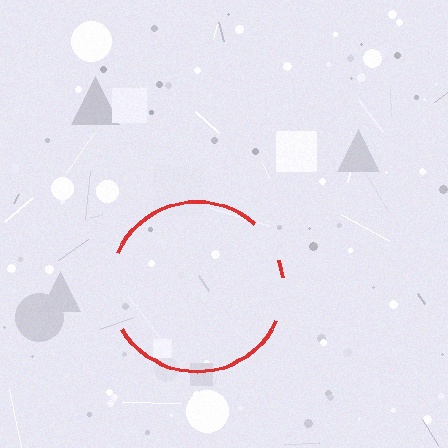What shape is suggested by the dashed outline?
The dashed outline suggests a circle.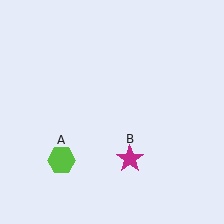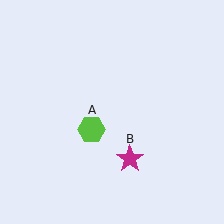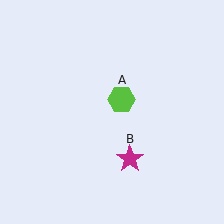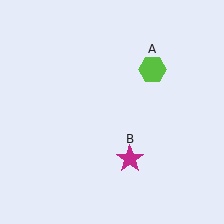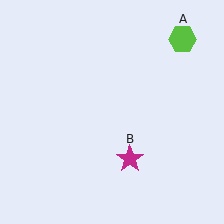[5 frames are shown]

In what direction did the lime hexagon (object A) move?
The lime hexagon (object A) moved up and to the right.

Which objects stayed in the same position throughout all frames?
Magenta star (object B) remained stationary.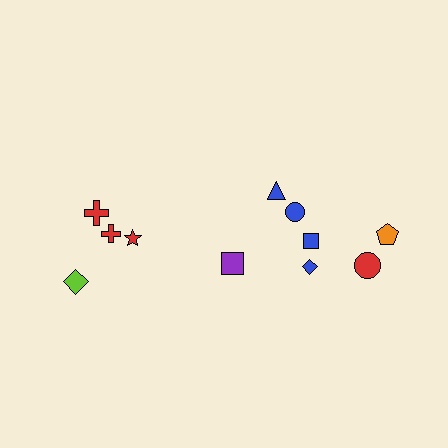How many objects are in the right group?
There are 7 objects.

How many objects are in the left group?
There are 4 objects.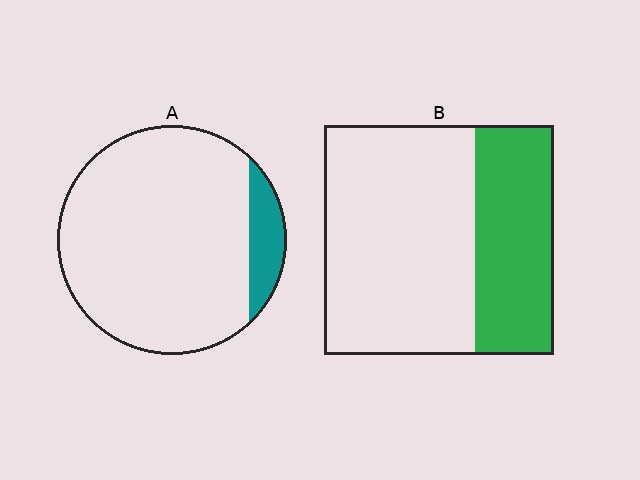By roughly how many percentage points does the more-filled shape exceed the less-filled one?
By roughly 25 percentage points (B over A).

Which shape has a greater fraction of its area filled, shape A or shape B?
Shape B.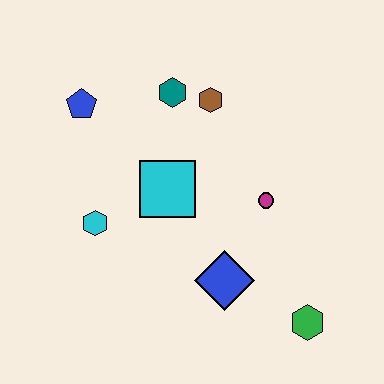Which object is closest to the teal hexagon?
The brown hexagon is closest to the teal hexagon.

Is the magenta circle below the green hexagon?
No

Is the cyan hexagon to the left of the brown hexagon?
Yes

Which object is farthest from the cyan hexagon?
The green hexagon is farthest from the cyan hexagon.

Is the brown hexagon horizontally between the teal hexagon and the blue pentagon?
No